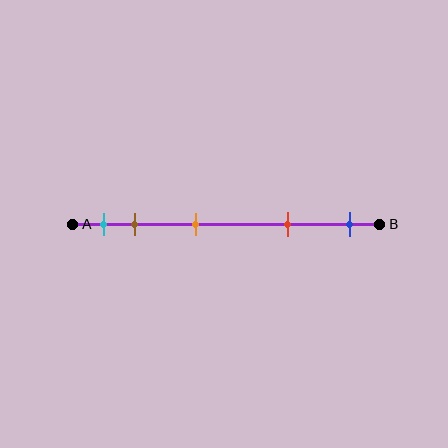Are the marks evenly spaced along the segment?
No, the marks are not evenly spaced.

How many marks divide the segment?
There are 5 marks dividing the segment.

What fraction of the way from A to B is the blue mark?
The blue mark is approximately 90% (0.9) of the way from A to B.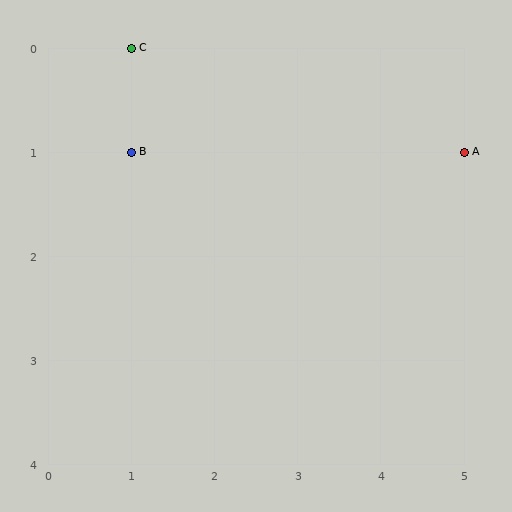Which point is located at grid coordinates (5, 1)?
Point A is at (5, 1).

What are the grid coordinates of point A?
Point A is at grid coordinates (5, 1).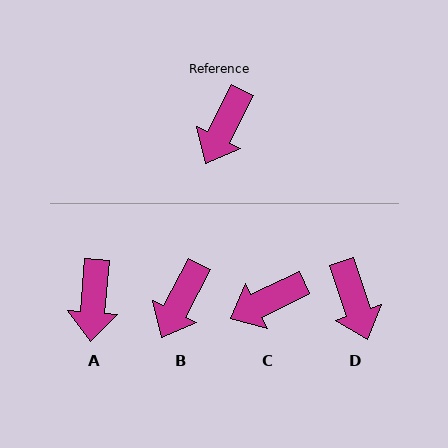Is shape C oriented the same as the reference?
No, it is off by about 37 degrees.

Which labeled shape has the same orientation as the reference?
B.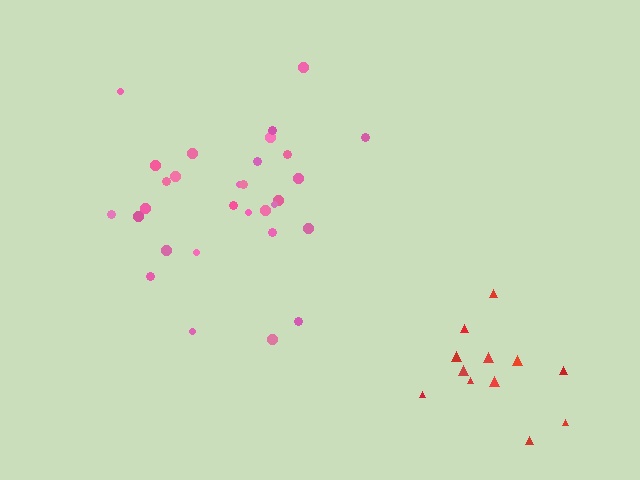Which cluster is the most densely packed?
Pink.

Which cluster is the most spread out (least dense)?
Red.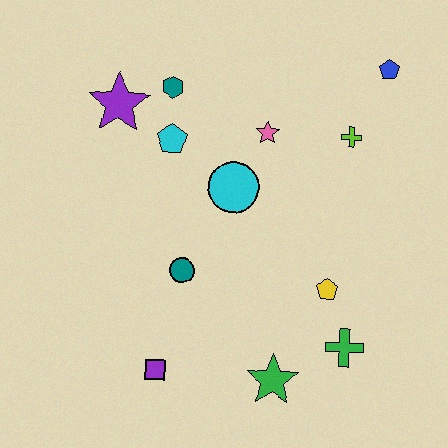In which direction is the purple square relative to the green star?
The purple square is to the left of the green star.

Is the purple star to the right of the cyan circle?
No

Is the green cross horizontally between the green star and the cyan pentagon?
No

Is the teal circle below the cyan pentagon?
Yes